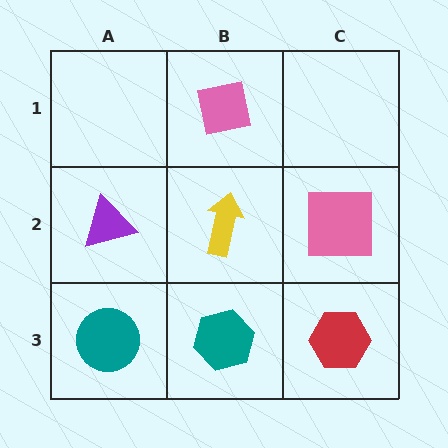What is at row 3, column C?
A red hexagon.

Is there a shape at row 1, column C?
No, that cell is empty.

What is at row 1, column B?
A pink square.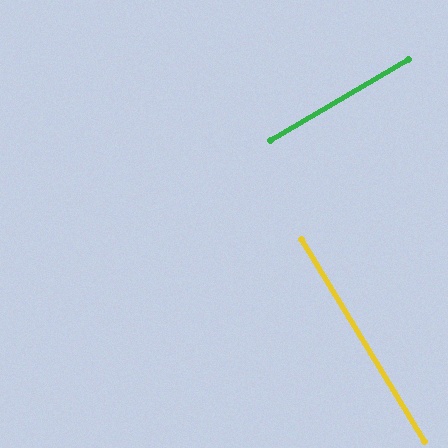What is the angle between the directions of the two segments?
Approximately 89 degrees.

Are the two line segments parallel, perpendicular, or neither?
Perpendicular — they meet at approximately 89°.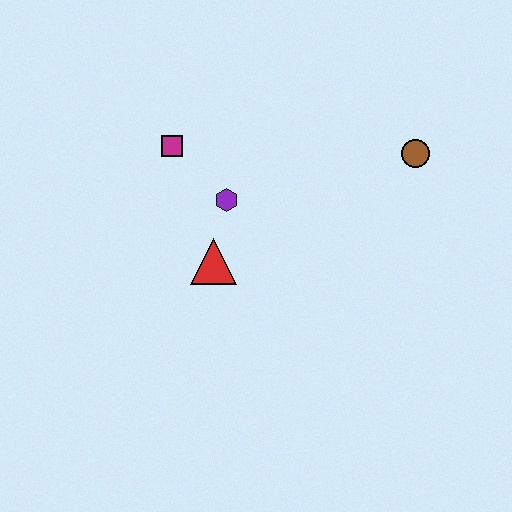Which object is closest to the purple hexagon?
The red triangle is closest to the purple hexagon.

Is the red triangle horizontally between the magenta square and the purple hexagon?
Yes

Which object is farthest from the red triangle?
The brown circle is farthest from the red triangle.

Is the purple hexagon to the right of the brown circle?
No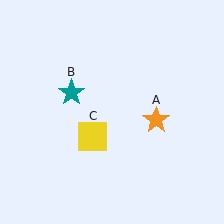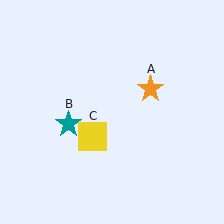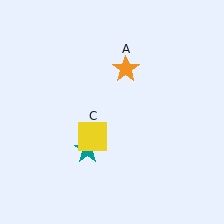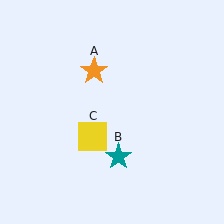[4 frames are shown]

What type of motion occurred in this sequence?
The orange star (object A), teal star (object B) rotated counterclockwise around the center of the scene.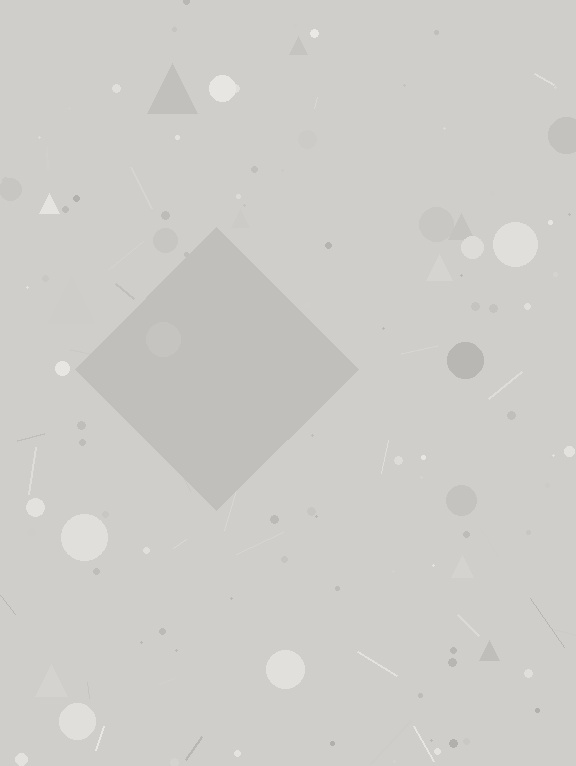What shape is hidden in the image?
A diamond is hidden in the image.